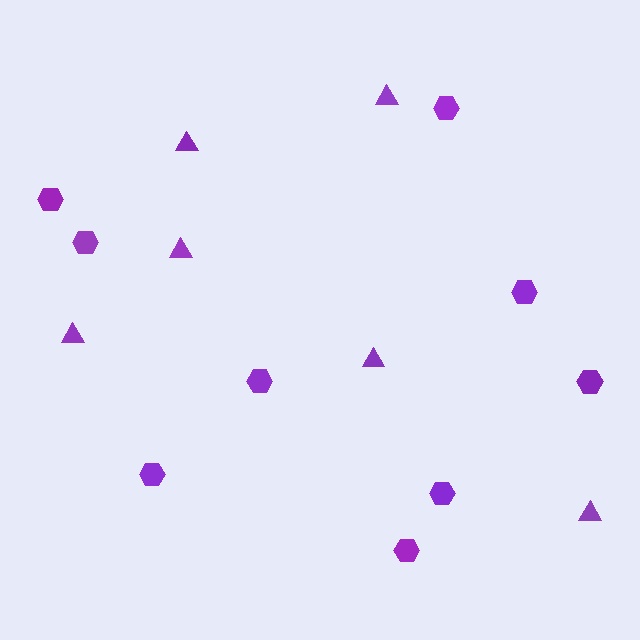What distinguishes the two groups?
There are 2 groups: one group of triangles (6) and one group of hexagons (9).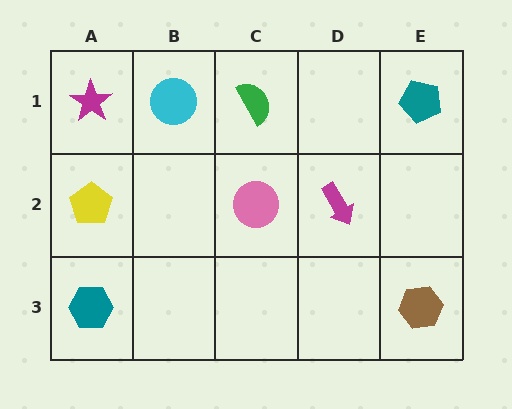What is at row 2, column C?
A pink circle.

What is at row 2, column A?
A yellow pentagon.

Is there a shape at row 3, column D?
No, that cell is empty.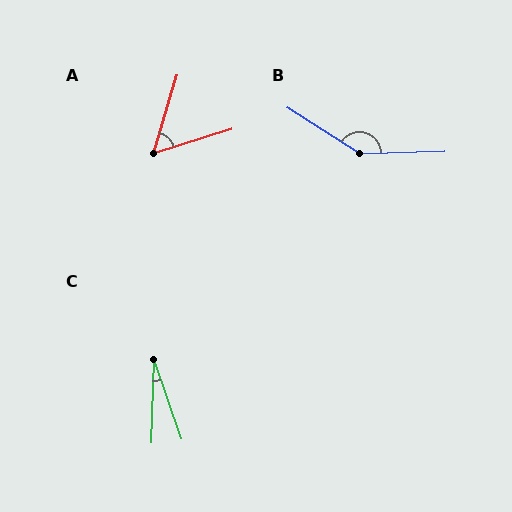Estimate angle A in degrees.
Approximately 56 degrees.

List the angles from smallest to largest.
C (21°), A (56°), B (146°).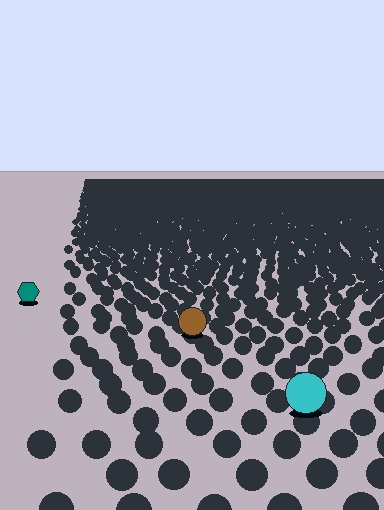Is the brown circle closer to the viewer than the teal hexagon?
Yes. The brown circle is closer — you can tell from the texture gradient: the ground texture is coarser near it.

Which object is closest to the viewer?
The cyan circle is closest. The texture marks near it are larger and more spread out.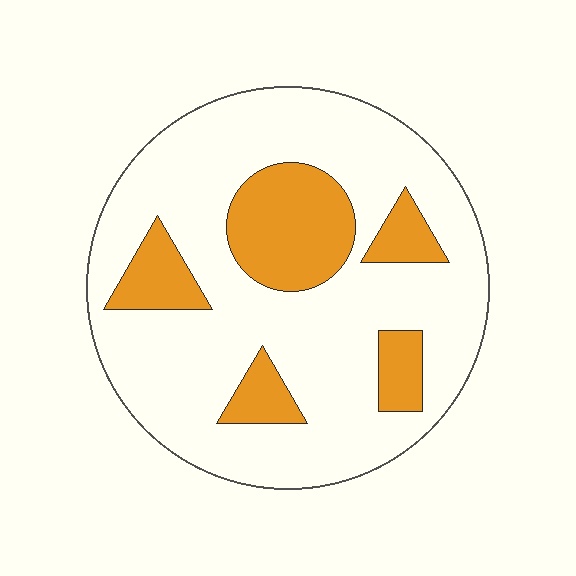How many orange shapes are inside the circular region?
5.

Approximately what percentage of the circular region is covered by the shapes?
Approximately 25%.